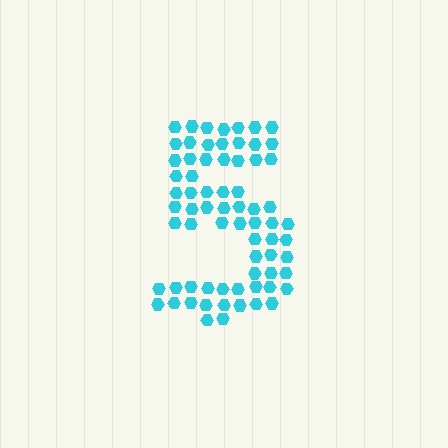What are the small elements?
The small elements are hexagons.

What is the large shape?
The large shape is the digit 5.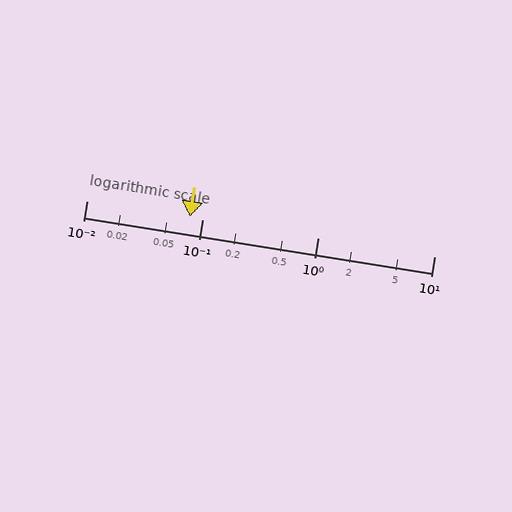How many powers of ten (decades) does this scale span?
The scale spans 3 decades, from 0.01 to 10.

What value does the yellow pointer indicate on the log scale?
The pointer indicates approximately 0.078.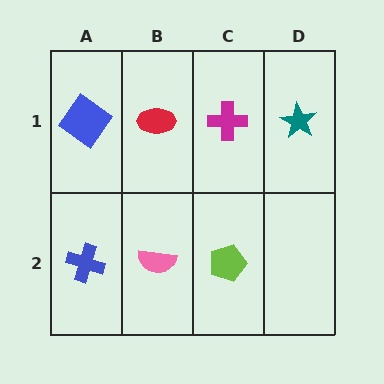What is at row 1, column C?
A magenta cross.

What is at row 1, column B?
A red ellipse.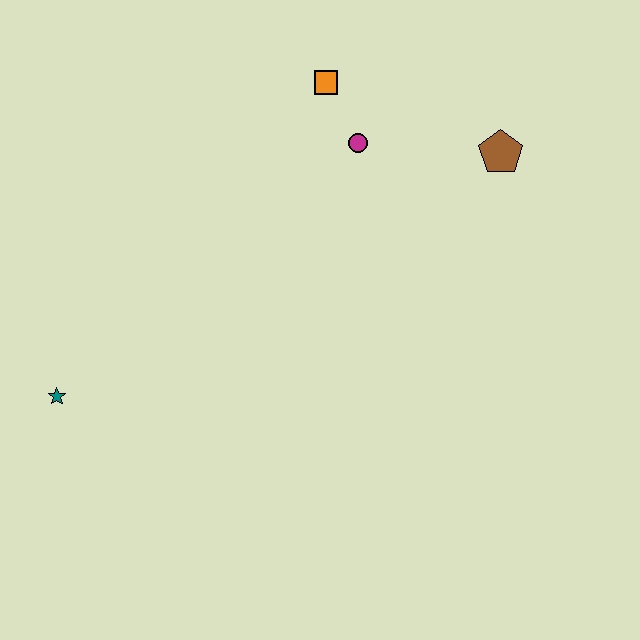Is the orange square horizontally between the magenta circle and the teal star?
Yes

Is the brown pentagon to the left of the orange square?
No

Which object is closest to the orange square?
The magenta circle is closest to the orange square.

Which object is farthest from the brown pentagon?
The teal star is farthest from the brown pentagon.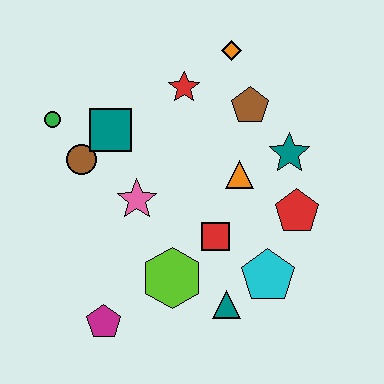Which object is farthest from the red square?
The green circle is farthest from the red square.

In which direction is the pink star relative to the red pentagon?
The pink star is to the left of the red pentagon.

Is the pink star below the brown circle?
Yes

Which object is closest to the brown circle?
The teal square is closest to the brown circle.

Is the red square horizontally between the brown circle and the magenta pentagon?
No